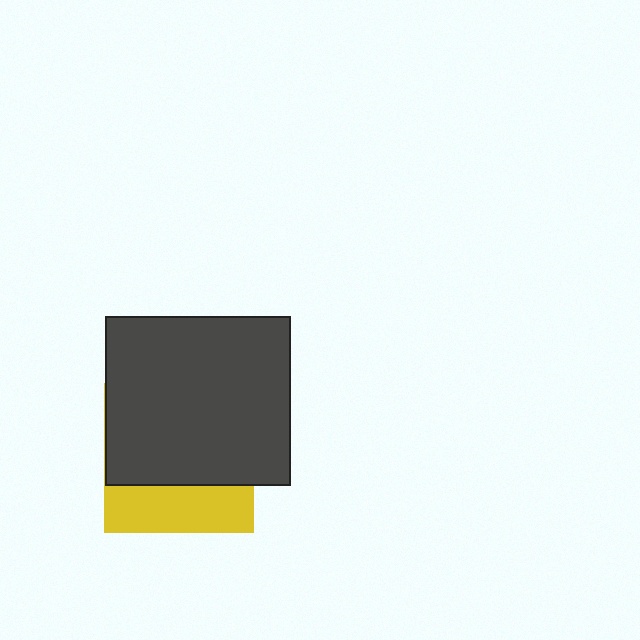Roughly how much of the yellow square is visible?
A small part of it is visible (roughly 33%).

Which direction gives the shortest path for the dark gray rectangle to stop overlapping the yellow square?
Moving up gives the shortest separation.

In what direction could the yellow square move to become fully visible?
The yellow square could move down. That would shift it out from behind the dark gray rectangle entirely.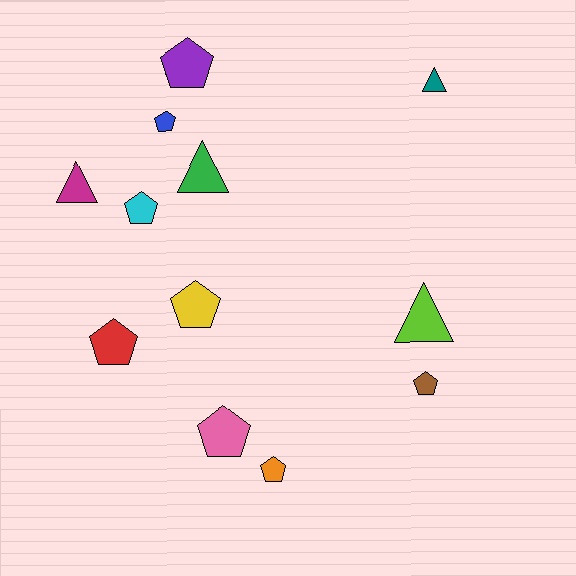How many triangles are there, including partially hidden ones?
There are 4 triangles.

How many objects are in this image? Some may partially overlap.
There are 12 objects.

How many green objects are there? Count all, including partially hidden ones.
There is 1 green object.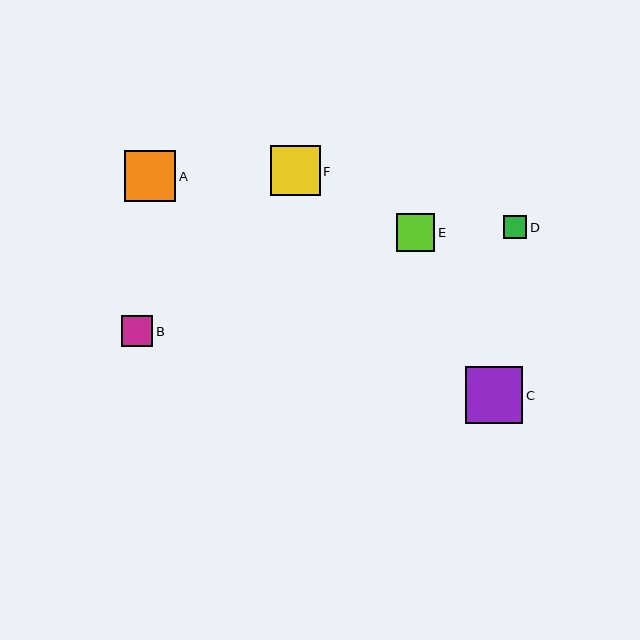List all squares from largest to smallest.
From largest to smallest: C, A, F, E, B, D.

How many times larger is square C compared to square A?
Square C is approximately 1.1 times the size of square A.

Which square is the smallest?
Square D is the smallest with a size of approximately 23 pixels.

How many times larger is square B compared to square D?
Square B is approximately 1.4 times the size of square D.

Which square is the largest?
Square C is the largest with a size of approximately 57 pixels.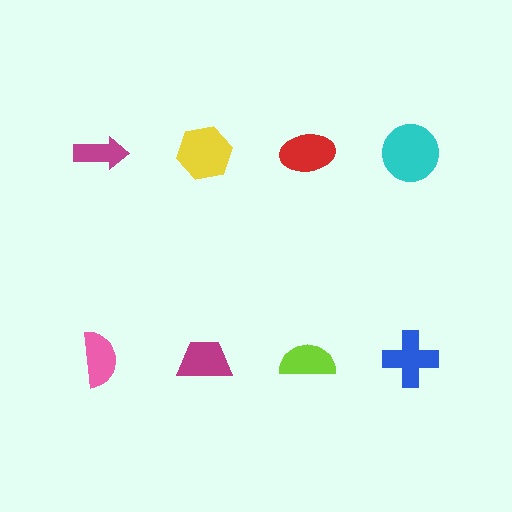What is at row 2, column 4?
A blue cross.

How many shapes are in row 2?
4 shapes.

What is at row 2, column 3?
A lime semicircle.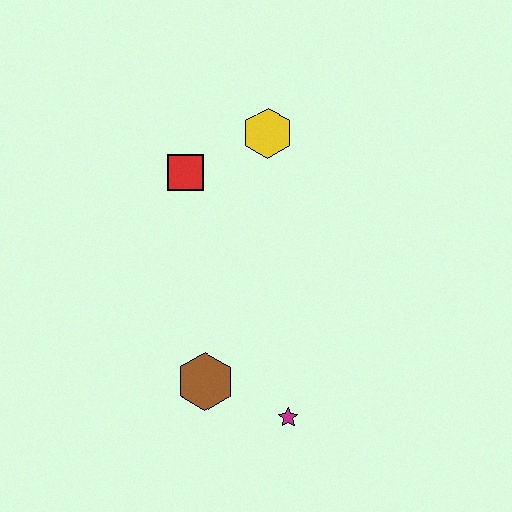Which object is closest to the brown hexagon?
The magenta star is closest to the brown hexagon.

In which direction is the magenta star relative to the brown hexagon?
The magenta star is to the right of the brown hexagon.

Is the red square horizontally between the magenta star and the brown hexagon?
No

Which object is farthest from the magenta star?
The yellow hexagon is farthest from the magenta star.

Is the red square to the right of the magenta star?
No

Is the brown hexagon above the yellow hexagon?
No